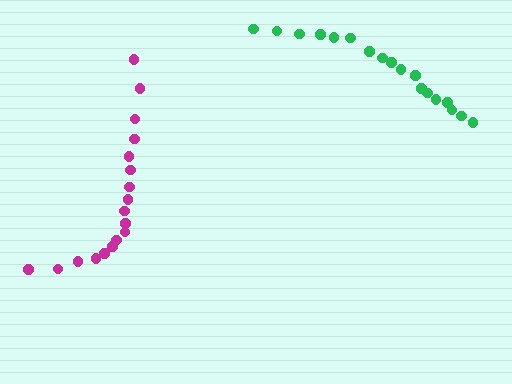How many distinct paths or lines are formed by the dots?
There are 2 distinct paths.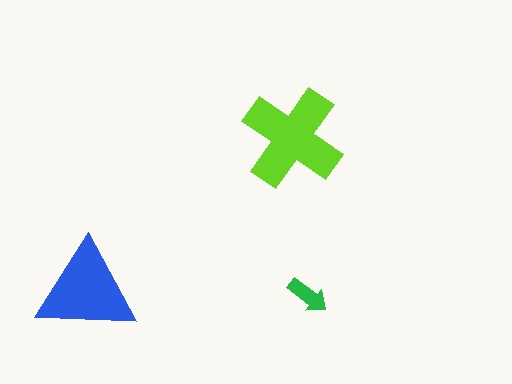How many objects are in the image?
There are 3 objects in the image.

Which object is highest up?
The lime cross is topmost.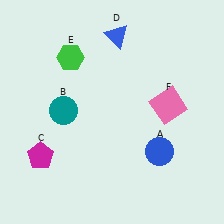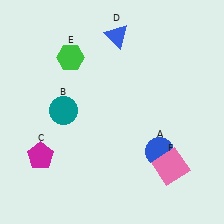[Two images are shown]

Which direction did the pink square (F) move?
The pink square (F) moved down.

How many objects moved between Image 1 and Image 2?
1 object moved between the two images.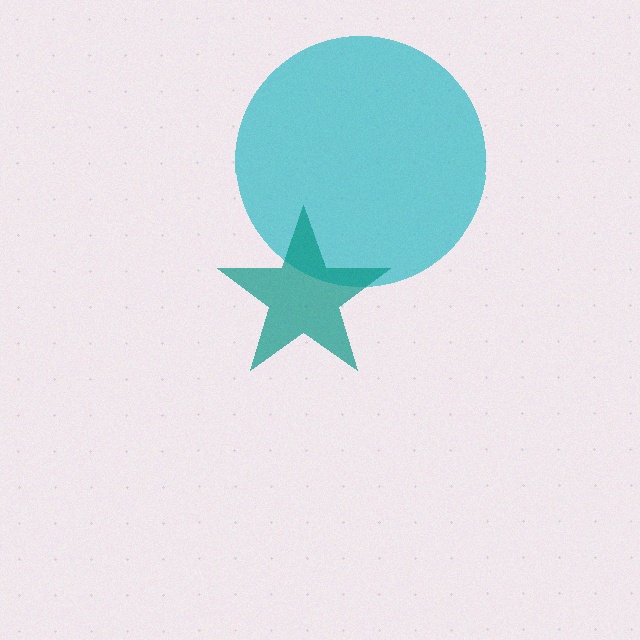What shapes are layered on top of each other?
The layered shapes are: a cyan circle, a teal star.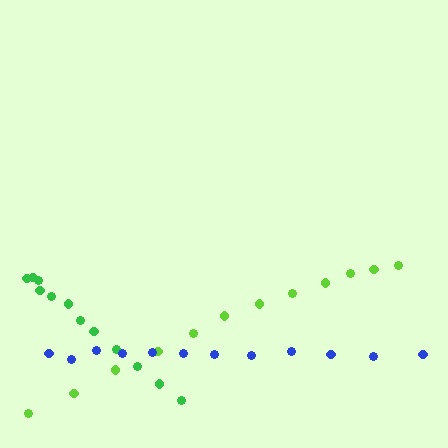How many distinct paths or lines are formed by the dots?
There are 3 distinct paths.